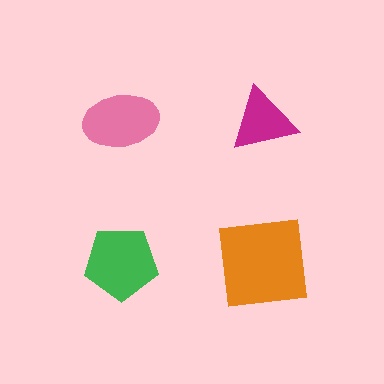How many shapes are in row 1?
2 shapes.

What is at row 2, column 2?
An orange square.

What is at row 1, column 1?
A pink ellipse.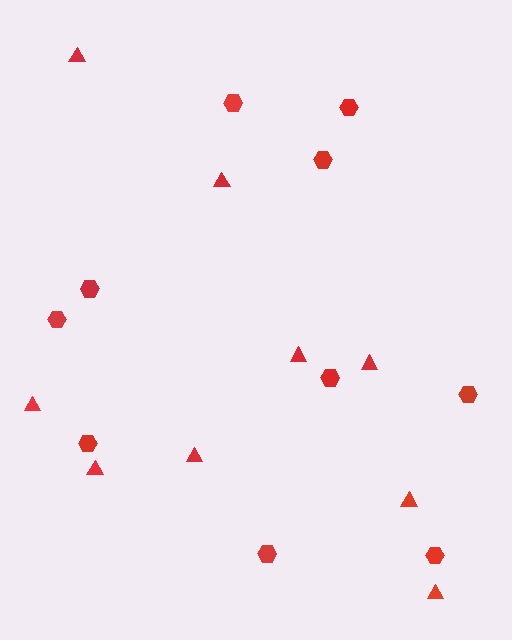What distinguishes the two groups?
There are 2 groups: one group of triangles (9) and one group of hexagons (10).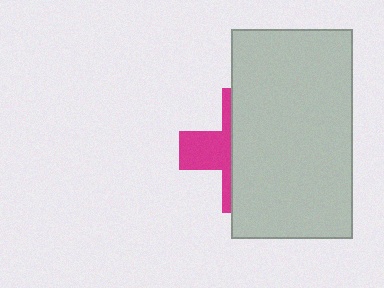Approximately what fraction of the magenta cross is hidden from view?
Roughly 65% of the magenta cross is hidden behind the light gray rectangle.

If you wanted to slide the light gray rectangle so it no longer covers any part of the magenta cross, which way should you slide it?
Slide it right — that is the most direct way to separate the two shapes.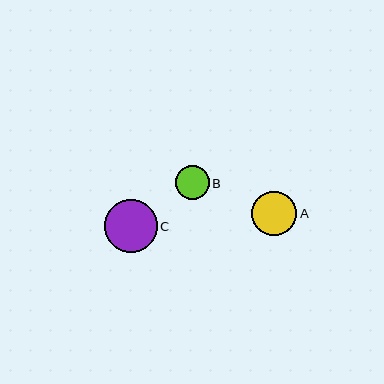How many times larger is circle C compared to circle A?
Circle C is approximately 1.2 times the size of circle A.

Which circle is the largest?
Circle C is the largest with a size of approximately 53 pixels.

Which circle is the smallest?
Circle B is the smallest with a size of approximately 34 pixels.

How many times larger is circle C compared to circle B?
Circle C is approximately 1.6 times the size of circle B.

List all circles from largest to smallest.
From largest to smallest: C, A, B.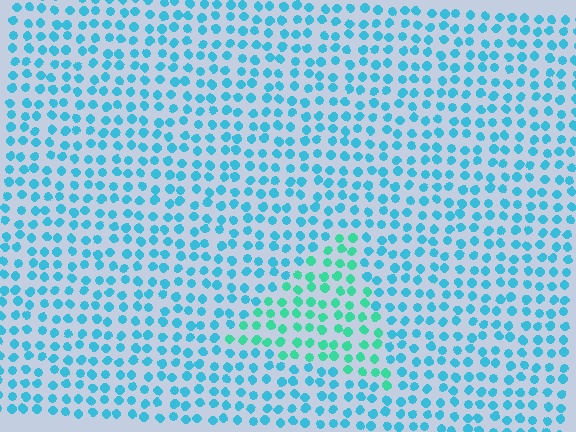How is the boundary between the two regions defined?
The boundary is defined purely by a slight shift in hue (about 34 degrees). Spacing, size, and orientation are identical on both sides.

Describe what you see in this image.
The image is filled with small cyan elements in a uniform arrangement. A triangle-shaped region is visible where the elements are tinted to a slightly different hue, forming a subtle color boundary.